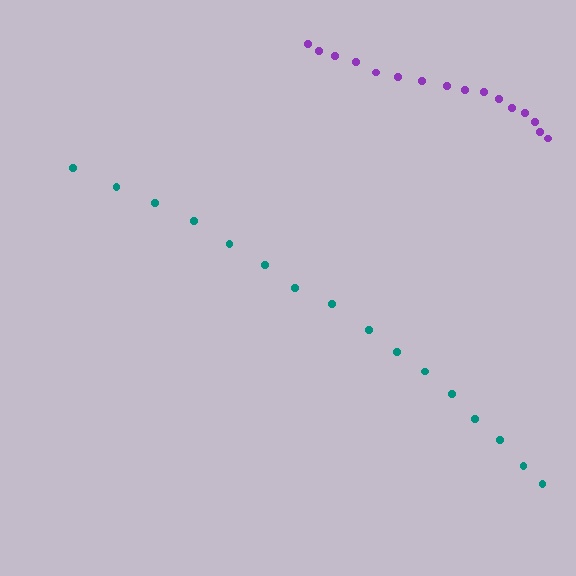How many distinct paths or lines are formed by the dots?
There are 2 distinct paths.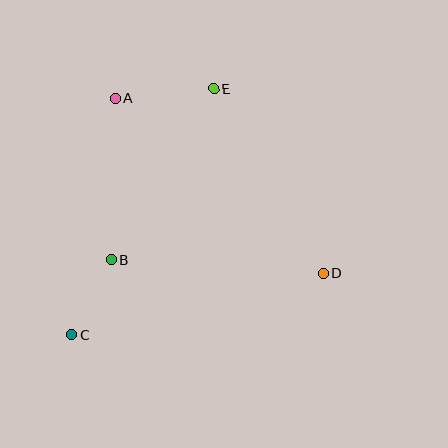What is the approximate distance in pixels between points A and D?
The distance between A and D is approximately 272 pixels.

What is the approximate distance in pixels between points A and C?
The distance between A and C is approximately 240 pixels.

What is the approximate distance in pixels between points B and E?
The distance between B and E is approximately 200 pixels.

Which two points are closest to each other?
Points B and C are closest to each other.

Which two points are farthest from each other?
Points C and E are farthest from each other.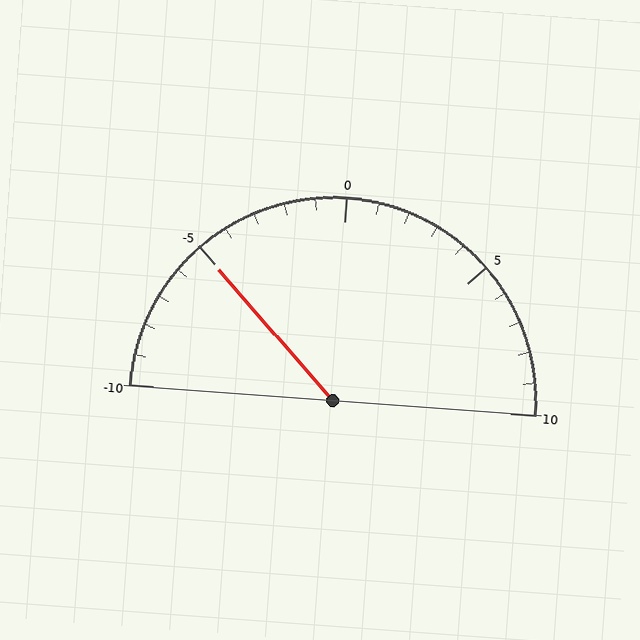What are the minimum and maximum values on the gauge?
The gauge ranges from -10 to 10.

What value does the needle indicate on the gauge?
The needle indicates approximately -5.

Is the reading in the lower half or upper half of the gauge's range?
The reading is in the lower half of the range (-10 to 10).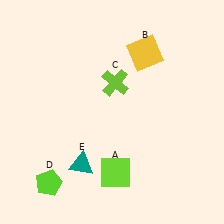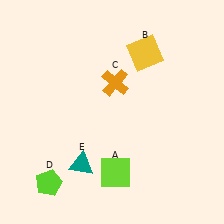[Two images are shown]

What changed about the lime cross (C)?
In Image 1, C is lime. In Image 2, it changed to orange.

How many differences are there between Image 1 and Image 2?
There is 1 difference between the two images.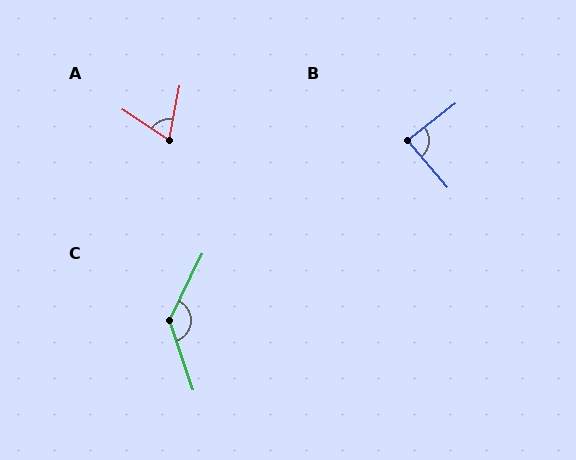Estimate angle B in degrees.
Approximately 87 degrees.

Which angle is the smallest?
A, at approximately 68 degrees.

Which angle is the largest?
C, at approximately 135 degrees.